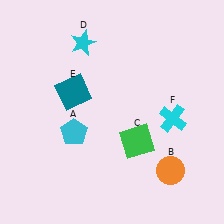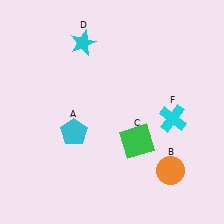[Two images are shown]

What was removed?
The teal square (E) was removed in Image 2.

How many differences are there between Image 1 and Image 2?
There is 1 difference between the two images.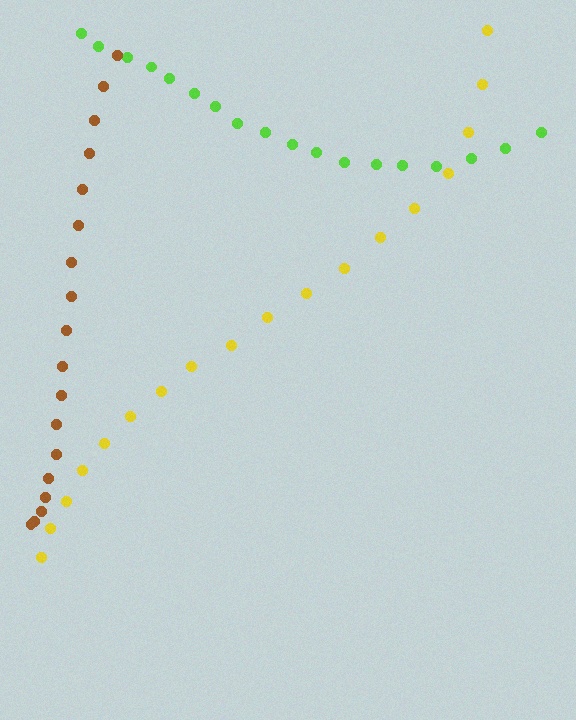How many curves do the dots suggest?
There are 3 distinct paths.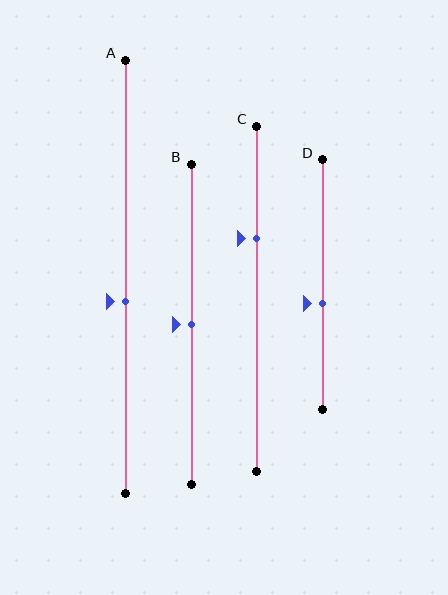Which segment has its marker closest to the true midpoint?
Segment B has its marker closest to the true midpoint.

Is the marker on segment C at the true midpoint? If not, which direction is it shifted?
No, the marker on segment C is shifted upward by about 17% of the segment length.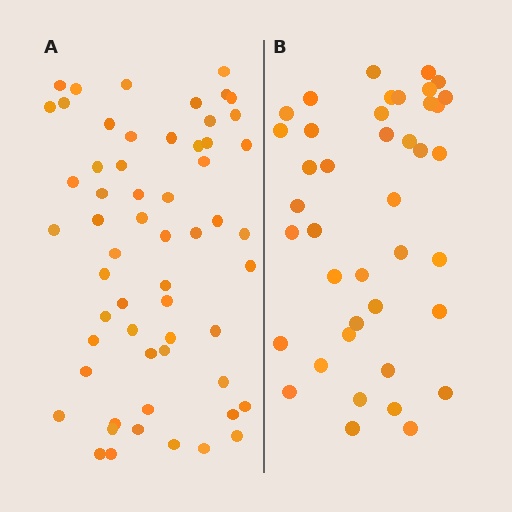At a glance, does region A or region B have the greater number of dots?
Region A (the left region) has more dots.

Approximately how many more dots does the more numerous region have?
Region A has approximately 15 more dots than region B.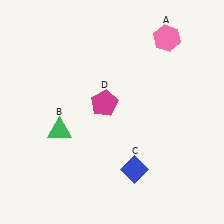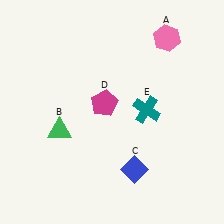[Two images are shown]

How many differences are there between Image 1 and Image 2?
There is 1 difference between the two images.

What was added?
A teal cross (E) was added in Image 2.